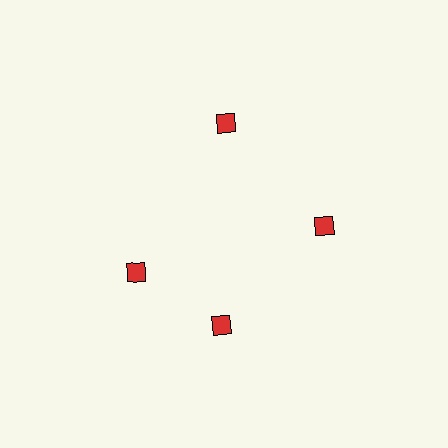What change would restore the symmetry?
The symmetry would be restored by rotating it back into even spacing with its neighbors so that all 4 diamonds sit at equal angles and equal distance from the center.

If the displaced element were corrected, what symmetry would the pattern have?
It would have 4-fold rotational symmetry — the pattern would map onto itself every 90 degrees.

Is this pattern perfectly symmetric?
No. The 4 red diamonds are arranged in a ring, but one element near the 9 o'clock position is rotated out of alignment along the ring, breaking the 4-fold rotational symmetry.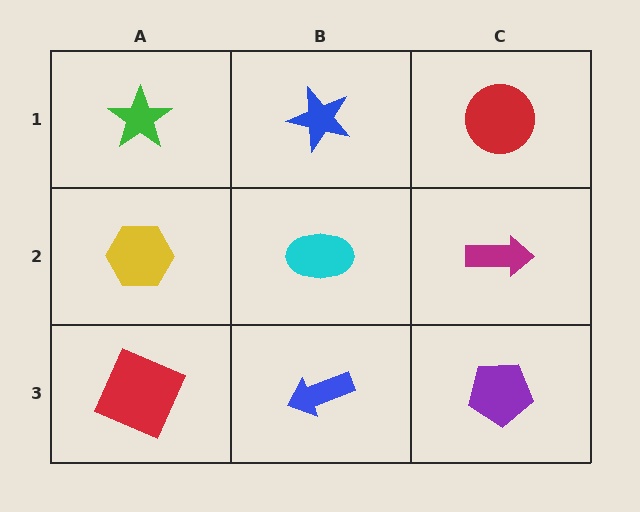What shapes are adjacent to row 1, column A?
A yellow hexagon (row 2, column A), a blue star (row 1, column B).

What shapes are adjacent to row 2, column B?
A blue star (row 1, column B), a blue arrow (row 3, column B), a yellow hexagon (row 2, column A), a magenta arrow (row 2, column C).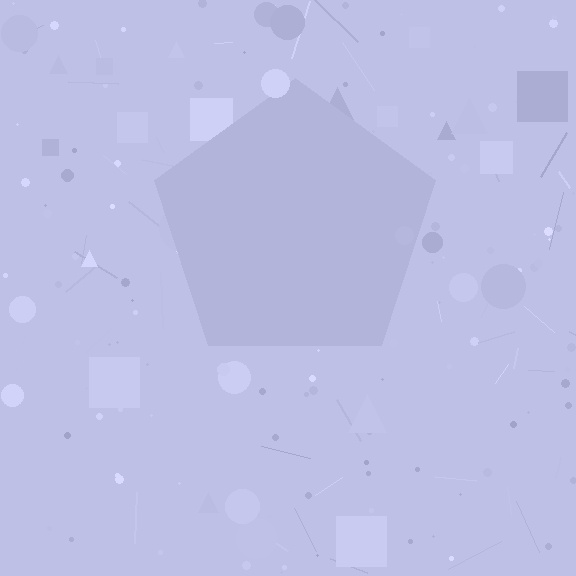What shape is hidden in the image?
A pentagon is hidden in the image.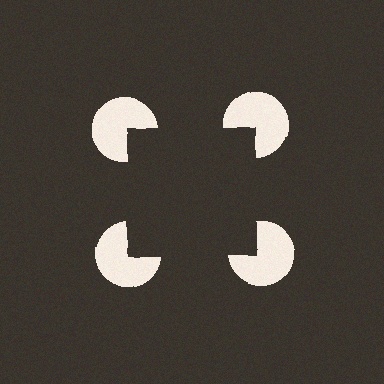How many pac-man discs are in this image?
There are 4 — one at each vertex of the illusory square.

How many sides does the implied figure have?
4 sides.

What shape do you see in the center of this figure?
An illusory square — its edges are inferred from the aligned wedge cuts in the pac-man discs, not physically drawn.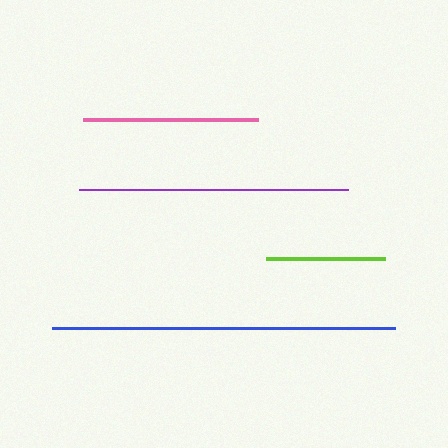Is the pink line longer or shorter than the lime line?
The pink line is longer than the lime line.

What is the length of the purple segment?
The purple segment is approximately 270 pixels long.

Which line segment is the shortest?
The lime line is the shortest at approximately 119 pixels.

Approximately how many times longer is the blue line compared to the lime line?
The blue line is approximately 2.9 times the length of the lime line.